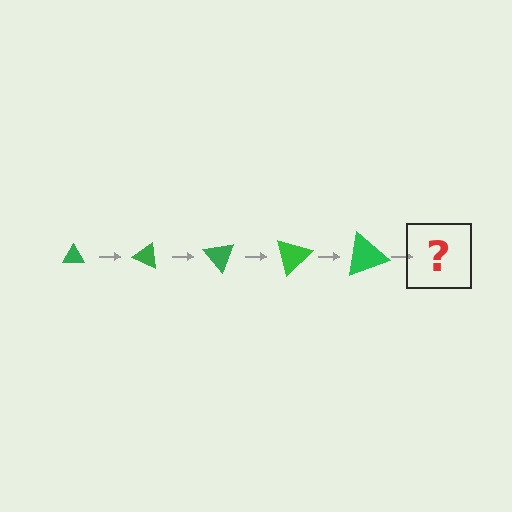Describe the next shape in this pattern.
It should be a triangle, larger than the previous one and rotated 125 degrees from the start.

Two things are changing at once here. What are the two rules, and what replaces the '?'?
The two rules are that the triangle grows larger each step and it rotates 25 degrees each step. The '?' should be a triangle, larger than the previous one and rotated 125 degrees from the start.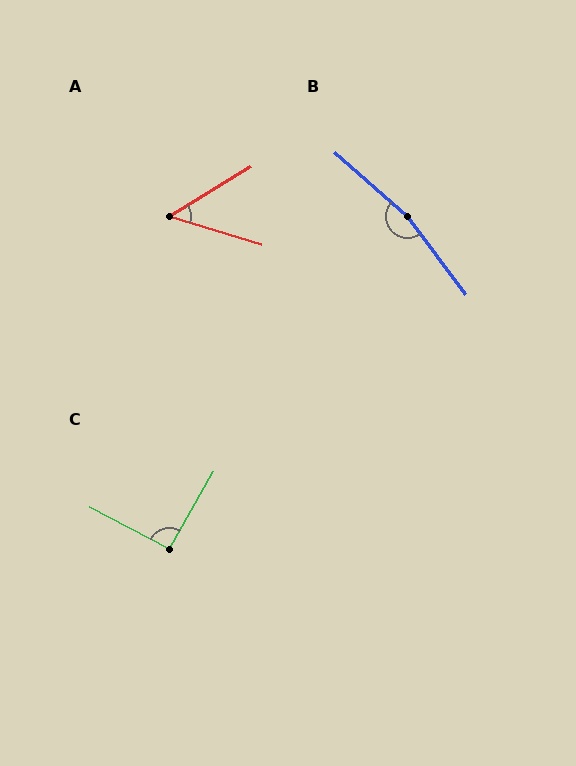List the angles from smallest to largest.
A (48°), C (92°), B (168°).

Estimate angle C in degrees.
Approximately 92 degrees.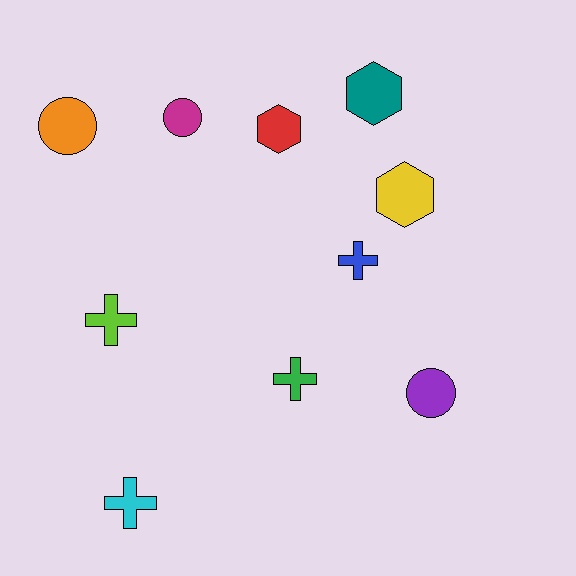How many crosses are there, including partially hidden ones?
There are 4 crosses.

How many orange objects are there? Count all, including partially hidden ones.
There is 1 orange object.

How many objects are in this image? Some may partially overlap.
There are 10 objects.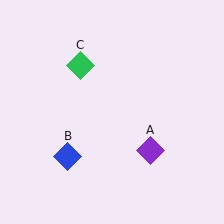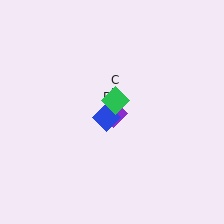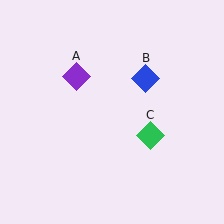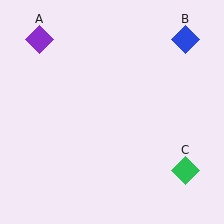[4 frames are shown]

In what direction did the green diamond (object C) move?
The green diamond (object C) moved down and to the right.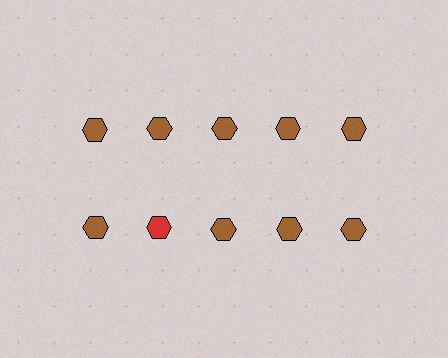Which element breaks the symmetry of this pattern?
The red hexagon in the second row, second from left column breaks the symmetry. All other shapes are brown hexagons.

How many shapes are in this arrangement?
There are 10 shapes arranged in a grid pattern.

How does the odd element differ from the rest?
It has a different color: red instead of brown.